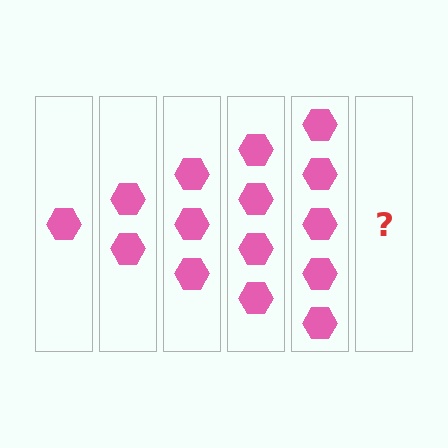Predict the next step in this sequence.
The next step is 6 hexagons.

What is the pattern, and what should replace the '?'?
The pattern is that each step adds one more hexagon. The '?' should be 6 hexagons.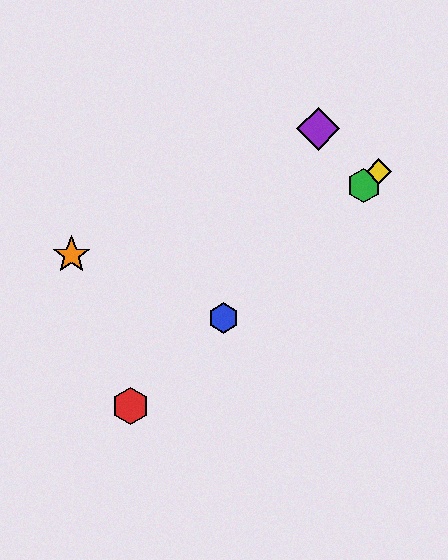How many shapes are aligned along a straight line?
4 shapes (the red hexagon, the blue hexagon, the green hexagon, the yellow diamond) are aligned along a straight line.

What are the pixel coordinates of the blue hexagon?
The blue hexagon is at (224, 318).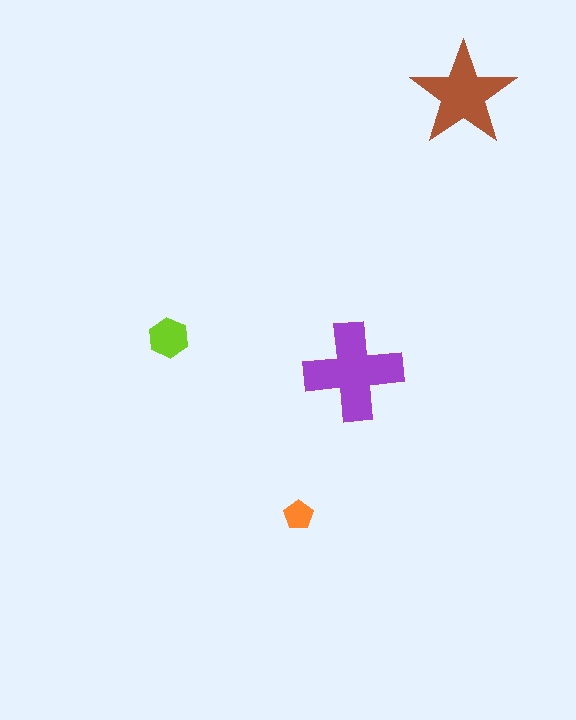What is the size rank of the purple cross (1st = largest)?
1st.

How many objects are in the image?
There are 4 objects in the image.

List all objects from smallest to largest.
The orange pentagon, the lime hexagon, the brown star, the purple cross.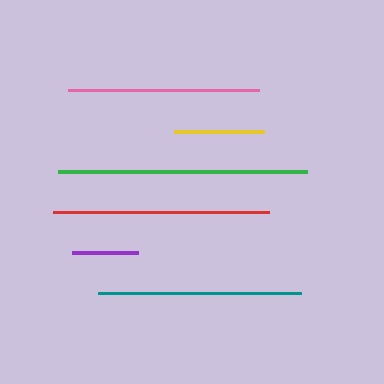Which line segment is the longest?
The green line is the longest at approximately 249 pixels.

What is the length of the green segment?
The green segment is approximately 249 pixels long.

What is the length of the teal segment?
The teal segment is approximately 204 pixels long.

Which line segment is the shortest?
The purple line is the shortest at approximately 66 pixels.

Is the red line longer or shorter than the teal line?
The red line is longer than the teal line.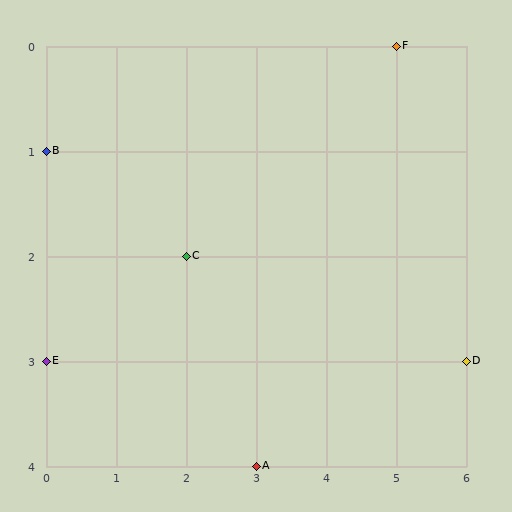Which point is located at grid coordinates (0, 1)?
Point B is at (0, 1).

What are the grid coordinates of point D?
Point D is at grid coordinates (6, 3).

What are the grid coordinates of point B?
Point B is at grid coordinates (0, 1).